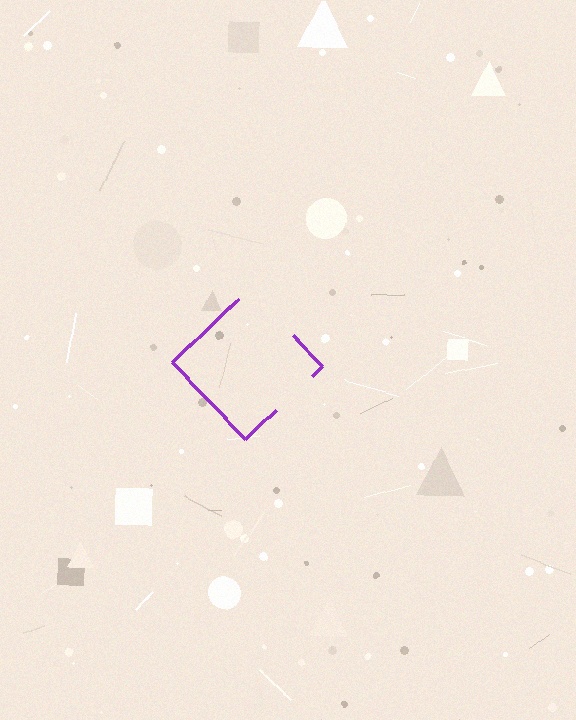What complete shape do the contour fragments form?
The contour fragments form a diamond.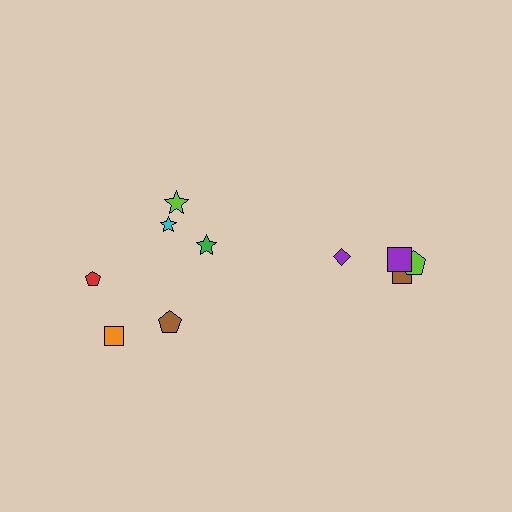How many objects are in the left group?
There are 6 objects.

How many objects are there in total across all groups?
There are 10 objects.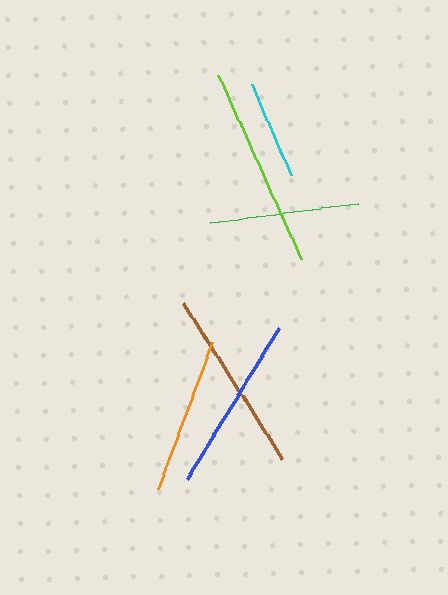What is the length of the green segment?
The green segment is approximately 149 pixels long.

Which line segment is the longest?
The lime line is the longest at approximately 201 pixels.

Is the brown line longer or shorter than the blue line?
The brown line is longer than the blue line.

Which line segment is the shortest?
The cyan line is the shortest at approximately 98 pixels.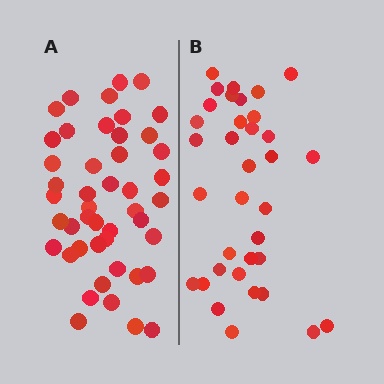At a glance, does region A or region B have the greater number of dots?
Region A (the left region) has more dots.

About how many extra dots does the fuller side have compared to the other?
Region A has roughly 12 or so more dots than region B.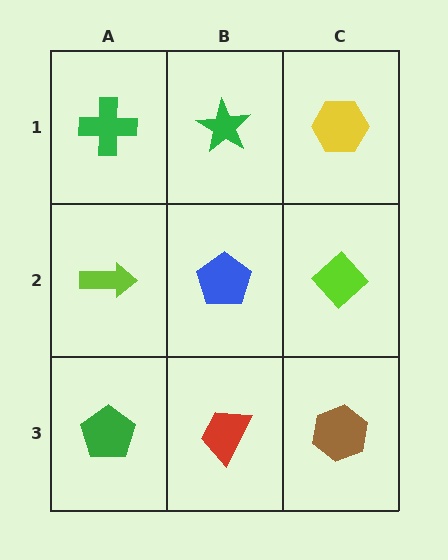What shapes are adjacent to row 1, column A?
A lime arrow (row 2, column A), a green star (row 1, column B).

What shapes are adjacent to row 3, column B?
A blue pentagon (row 2, column B), a green pentagon (row 3, column A), a brown hexagon (row 3, column C).